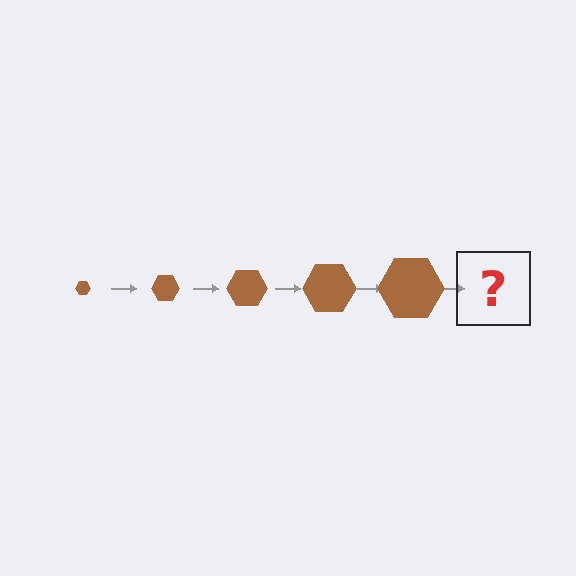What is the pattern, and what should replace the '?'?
The pattern is that the hexagon gets progressively larger each step. The '?' should be a brown hexagon, larger than the previous one.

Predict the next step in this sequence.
The next step is a brown hexagon, larger than the previous one.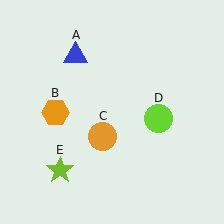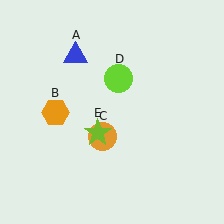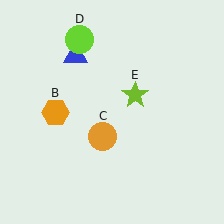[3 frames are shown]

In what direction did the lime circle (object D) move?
The lime circle (object D) moved up and to the left.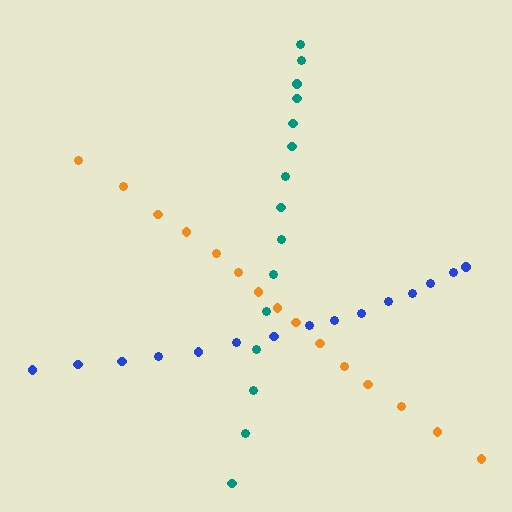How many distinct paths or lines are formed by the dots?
There are 3 distinct paths.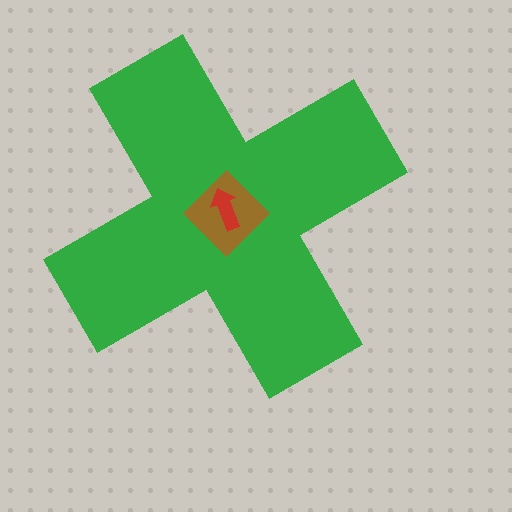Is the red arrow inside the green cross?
Yes.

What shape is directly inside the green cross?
The brown diamond.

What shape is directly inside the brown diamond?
The red arrow.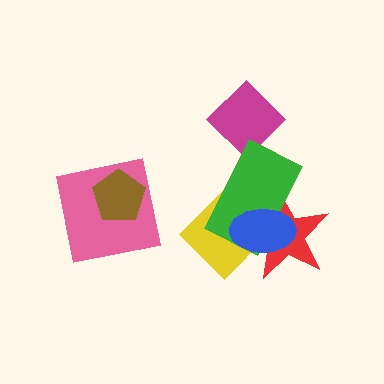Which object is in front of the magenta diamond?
The green rectangle is in front of the magenta diamond.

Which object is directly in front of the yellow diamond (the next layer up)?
The green rectangle is directly in front of the yellow diamond.